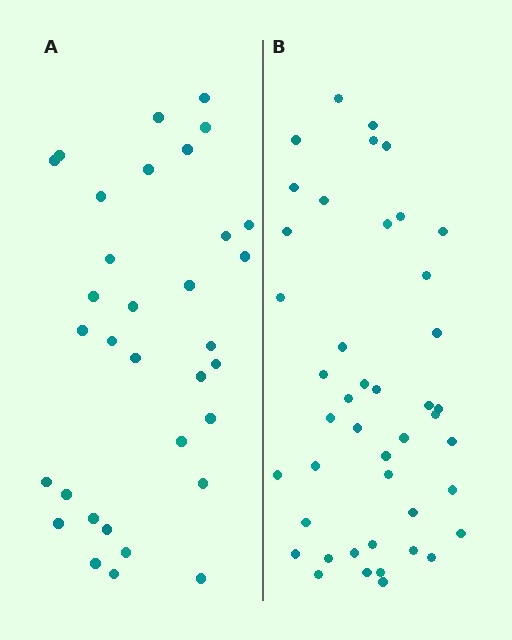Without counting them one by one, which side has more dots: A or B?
Region B (the right region) has more dots.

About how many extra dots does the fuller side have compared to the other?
Region B has roughly 12 or so more dots than region A.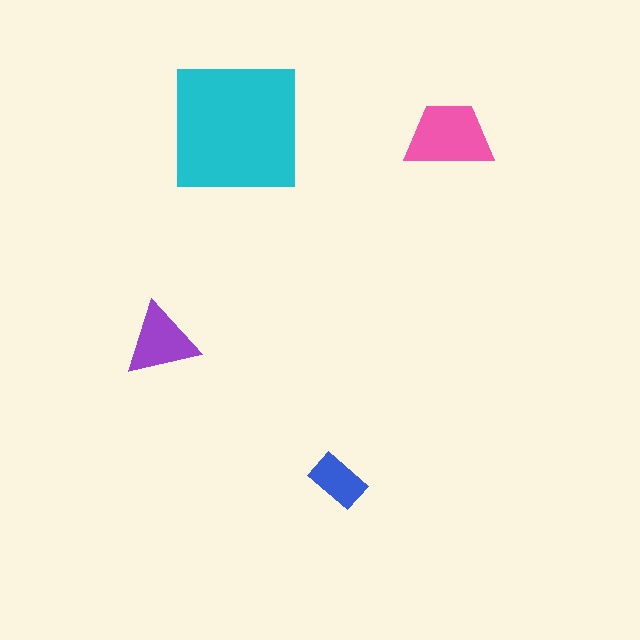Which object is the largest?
The cyan square.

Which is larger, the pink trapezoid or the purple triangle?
The pink trapezoid.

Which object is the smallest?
The blue rectangle.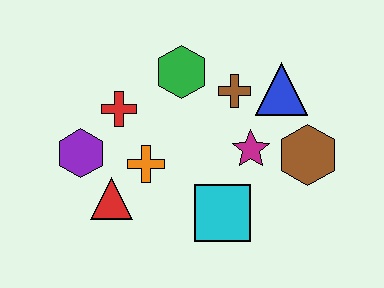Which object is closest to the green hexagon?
The brown cross is closest to the green hexagon.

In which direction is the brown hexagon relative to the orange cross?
The brown hexagon is to the right of the orange cross.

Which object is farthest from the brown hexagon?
The purple hexagon is farthest from the brown hexagon.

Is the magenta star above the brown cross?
No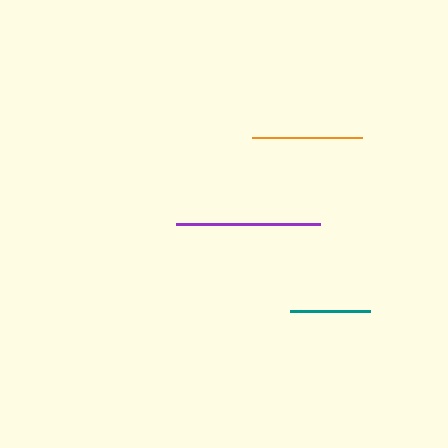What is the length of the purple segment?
The purple segment is approximately 144 pixels long.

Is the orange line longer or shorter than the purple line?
The purple line is longer than the orange line.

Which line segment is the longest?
The purple line is the longest at approximately 144 pixels.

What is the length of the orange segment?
The orange segment is approximately 110 pixels long.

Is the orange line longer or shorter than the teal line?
The orange line is longer than the teal line.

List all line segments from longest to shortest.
From longest to shortest: purple, orange, teal.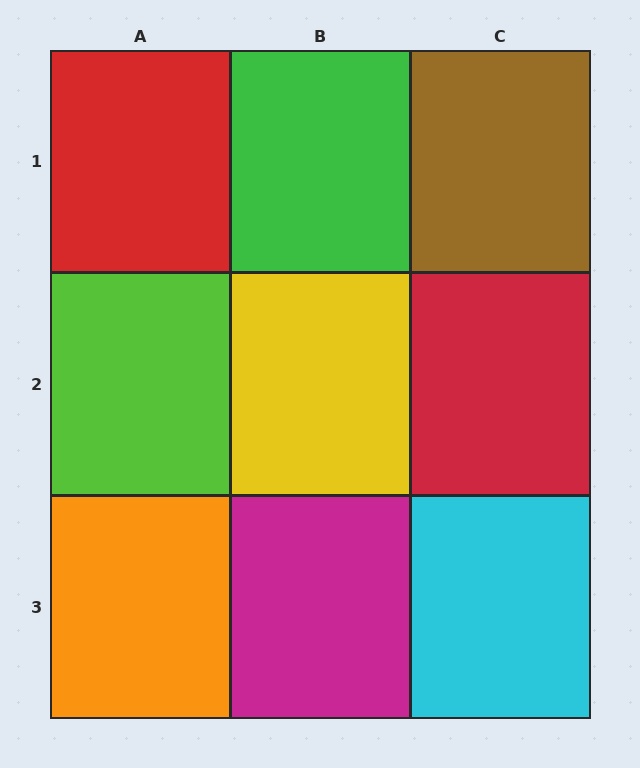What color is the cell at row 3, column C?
Cyan.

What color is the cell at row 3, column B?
Magenta.